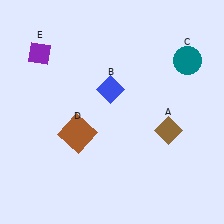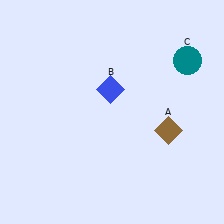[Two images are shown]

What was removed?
The brown square (D), the purple diamond (E) were removed in Image 2.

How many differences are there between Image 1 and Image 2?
There are 2 differences between the two images.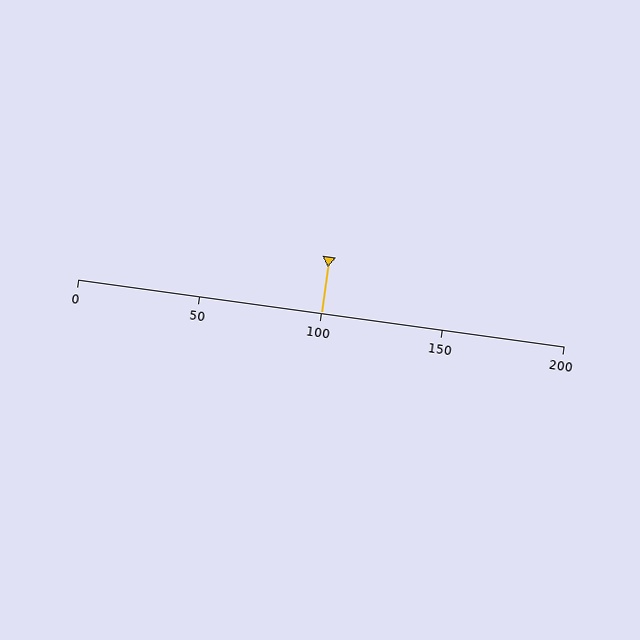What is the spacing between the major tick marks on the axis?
The major ticks are spaced 50 apart.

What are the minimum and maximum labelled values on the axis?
The axis runs from 0 to 200.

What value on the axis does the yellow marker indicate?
The marker indicates approximately 100.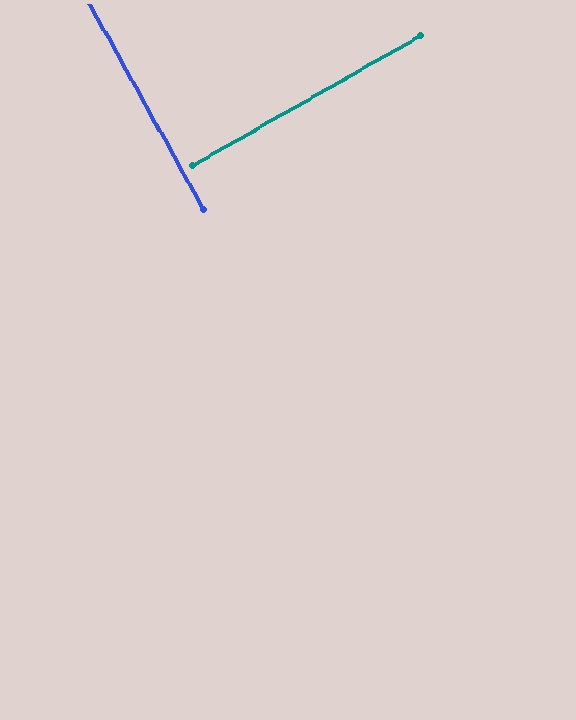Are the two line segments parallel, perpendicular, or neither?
Perpendicular — they meet at approximately 89°.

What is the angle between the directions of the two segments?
Approximately 89 degrees.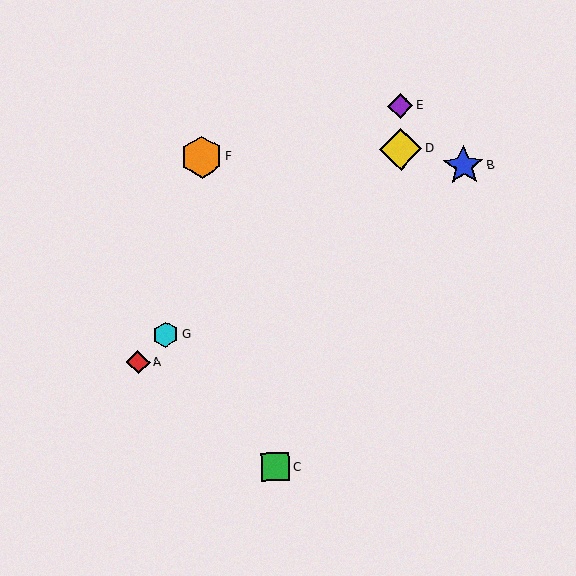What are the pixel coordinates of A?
Object A is at (138, 362).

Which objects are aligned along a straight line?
Objects A, E, G are aligned along a straight line.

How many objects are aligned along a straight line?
3 objects (A, E, G) are aligned along a straight line.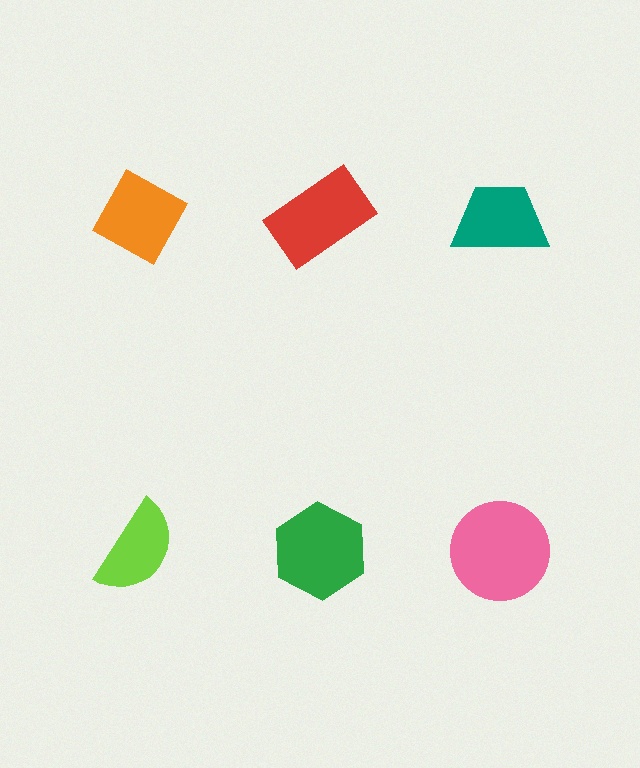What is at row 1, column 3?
A teal trapezoid.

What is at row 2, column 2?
A green hexagon.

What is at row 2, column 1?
A lime semicircle.